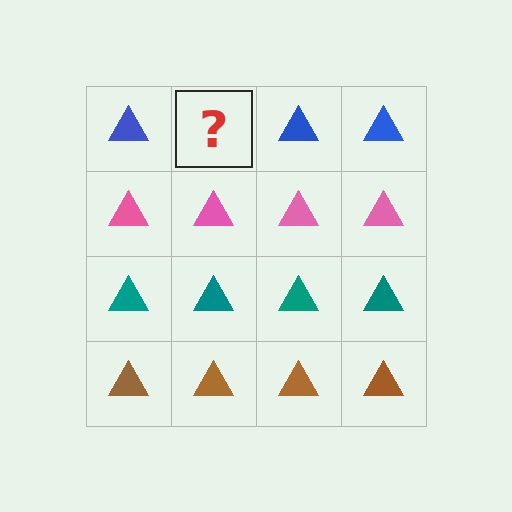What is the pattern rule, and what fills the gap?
The rule is that each row has a consistent color. The gap should be filled with a blue triangle.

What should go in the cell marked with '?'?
The missing cell should contain a blue triangle.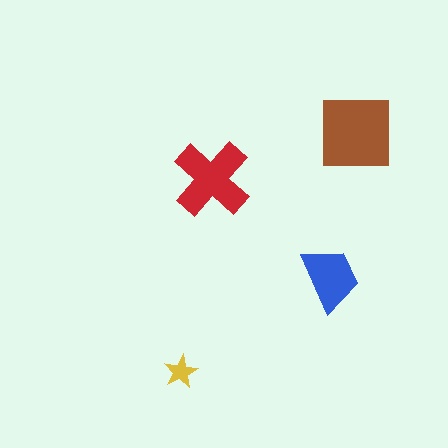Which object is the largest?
The brown square.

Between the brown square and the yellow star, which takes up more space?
The brown square.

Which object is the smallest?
The yellow star.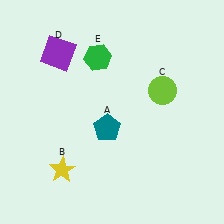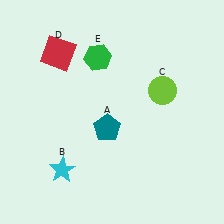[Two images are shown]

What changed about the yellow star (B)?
In Image 1, B is yellow. In Image 2, it changed to cyan.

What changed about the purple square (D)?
In Image 1, D is purple. In Image 2, it changed to red.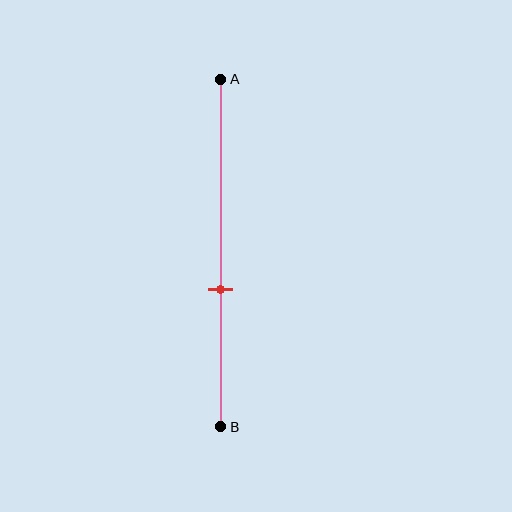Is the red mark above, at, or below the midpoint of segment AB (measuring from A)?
The red mark is below the midpoint of segment AB.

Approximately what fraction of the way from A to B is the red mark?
The red mark is approximately 60% of the way from A to B.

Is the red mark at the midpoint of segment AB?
No, the mark is at about 60% from A, not at the 50% midpoint.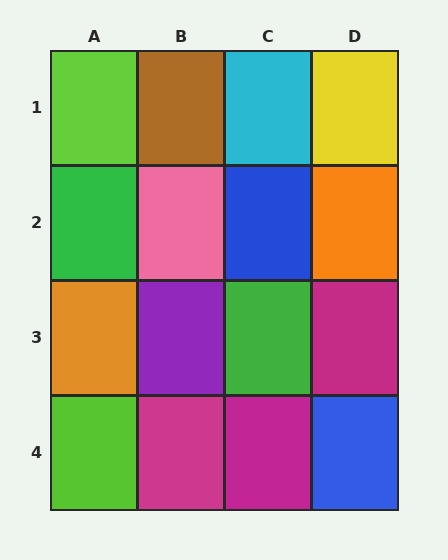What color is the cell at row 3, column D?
Magenta.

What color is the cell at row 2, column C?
Blue.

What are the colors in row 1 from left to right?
Lime, brown, cyan, yellow.